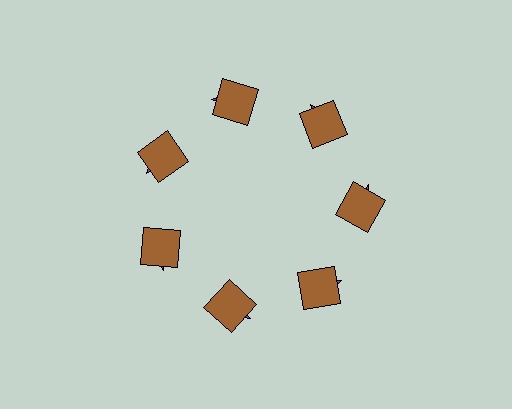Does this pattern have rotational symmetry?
Yes, this pattern has 7-fold rotational symmetry. It looks the same after rotating 51 degrees around the center.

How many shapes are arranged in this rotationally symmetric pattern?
There are 14 shapes, arranged in 7 groups of 2.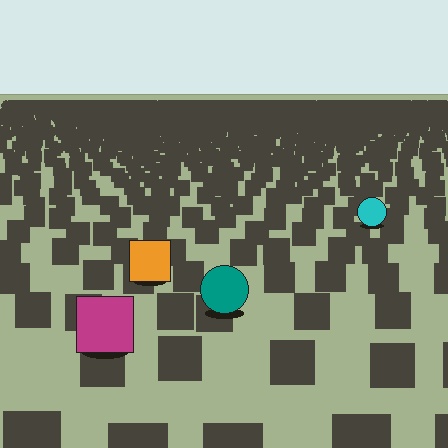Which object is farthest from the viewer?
The cyan circle is farthest from the viewer. It appears smaller and the ground texture around it is denser.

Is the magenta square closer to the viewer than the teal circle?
Yes. The magenta square is closer — you can tell from the texture gradient: the ground texture is coarser near it.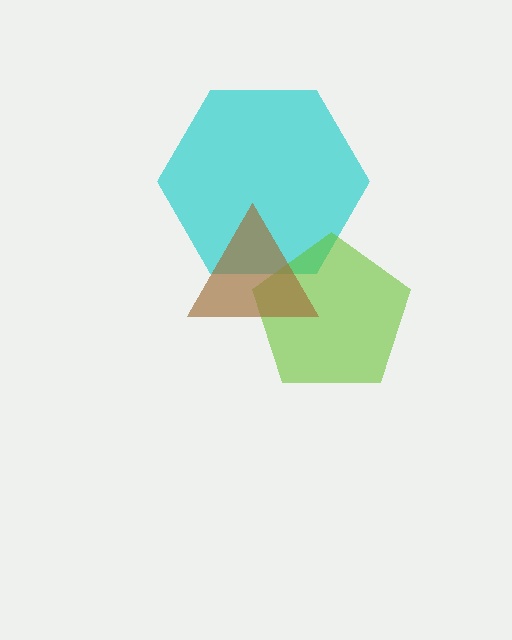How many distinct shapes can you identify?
There are 3 distinct shapes: a cyan hexagon, a lime pentagon, a brown triangle.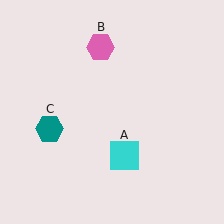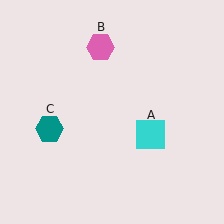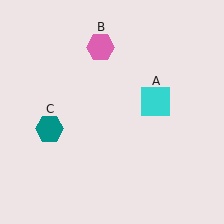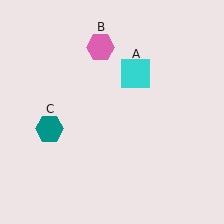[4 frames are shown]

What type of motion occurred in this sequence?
The cyan square (object A) rotated counterclockwise around the center of the scene.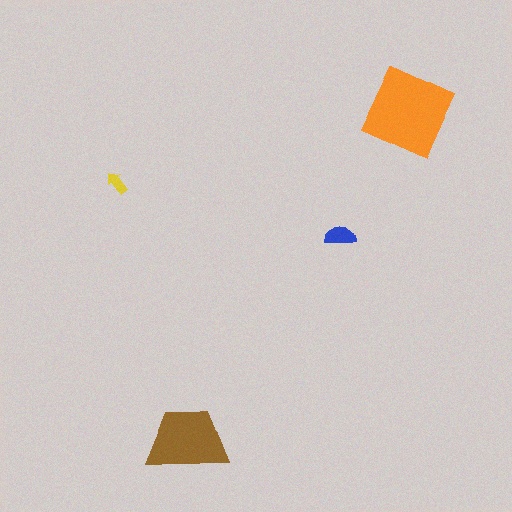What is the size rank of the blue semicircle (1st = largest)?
3rd.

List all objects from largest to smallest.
The orange square, the brown trapezoid, the blue semicircle, the yellow arrow.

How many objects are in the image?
There are 4 objects in the image.